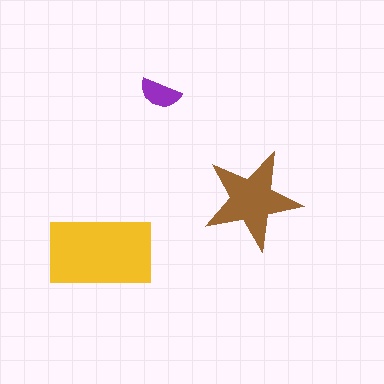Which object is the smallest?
The purple semicircle.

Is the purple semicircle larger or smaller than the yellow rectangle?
Smaller.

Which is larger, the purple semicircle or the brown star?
The brown star.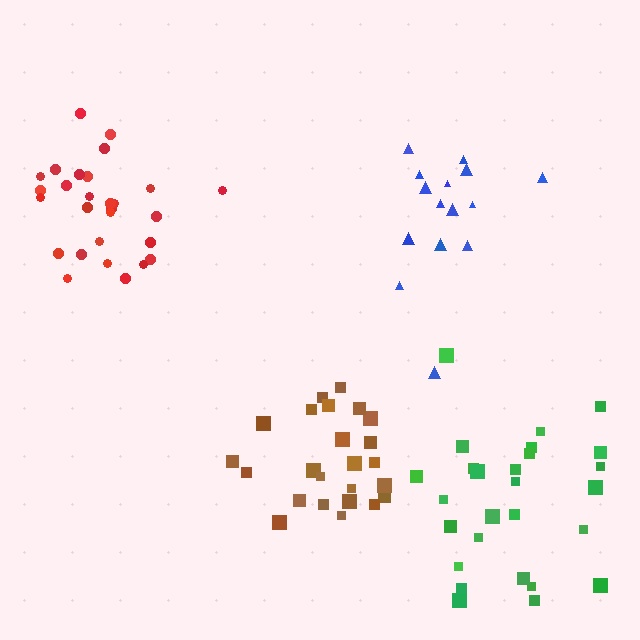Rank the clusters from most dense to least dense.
red, brown, blue, green.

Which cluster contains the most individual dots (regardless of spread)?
Red (28).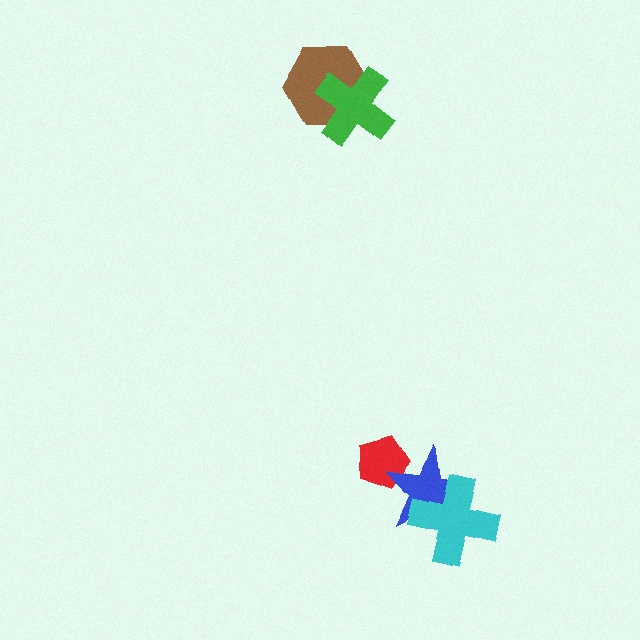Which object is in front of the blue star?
The cyan cross is in front of the blue star.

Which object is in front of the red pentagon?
The blue star is in front of the red pentagon.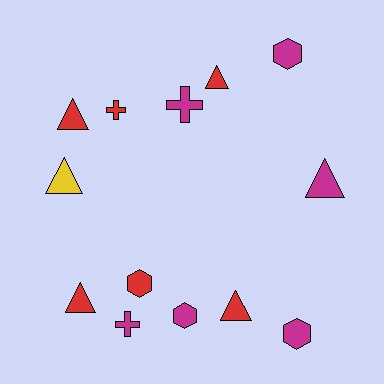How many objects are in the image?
There are 13 objects.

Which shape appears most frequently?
Triangle, with 6 objects.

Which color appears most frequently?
Magenta, with 6 objects.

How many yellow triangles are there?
There is 1 yellow triangle.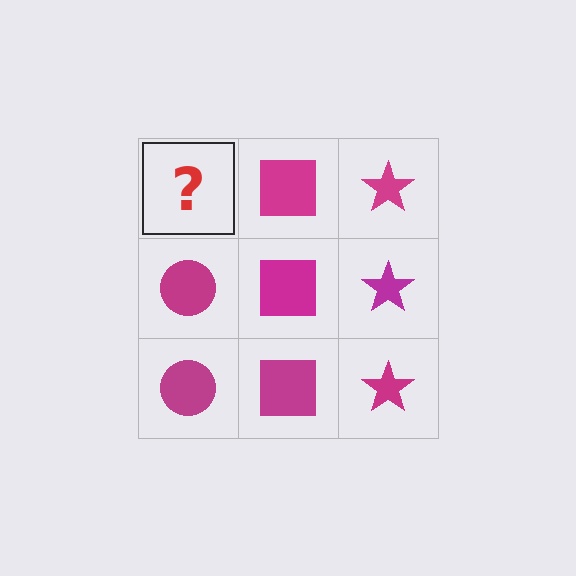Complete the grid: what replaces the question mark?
The question mark should be replaced with a magenta circle.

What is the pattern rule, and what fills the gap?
The rule is that each column has a consistent shape. The gap should be filled with a magenta circle.